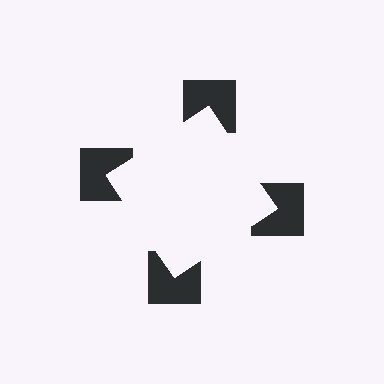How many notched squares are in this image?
There are 4 — one at each vertex of the illusory square.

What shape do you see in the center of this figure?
An illusory square — its edges are inferred from the aligned wedge cuts in the notched squares, not physically drawn.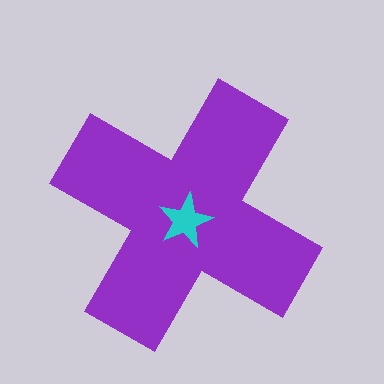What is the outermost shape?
The purple cross.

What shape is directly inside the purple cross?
The cyan star.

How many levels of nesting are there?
2.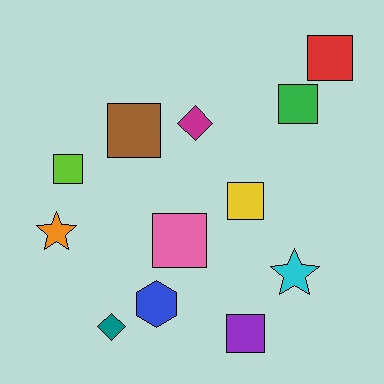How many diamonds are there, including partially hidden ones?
There are 2 diamonds.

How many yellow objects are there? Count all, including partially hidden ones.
There is 1 yellow object.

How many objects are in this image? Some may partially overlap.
There are 12 objects.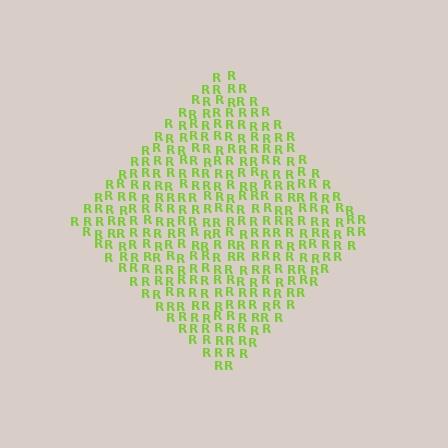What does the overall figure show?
The overall figure shows a diamond.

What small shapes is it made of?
It is made of small letter R's.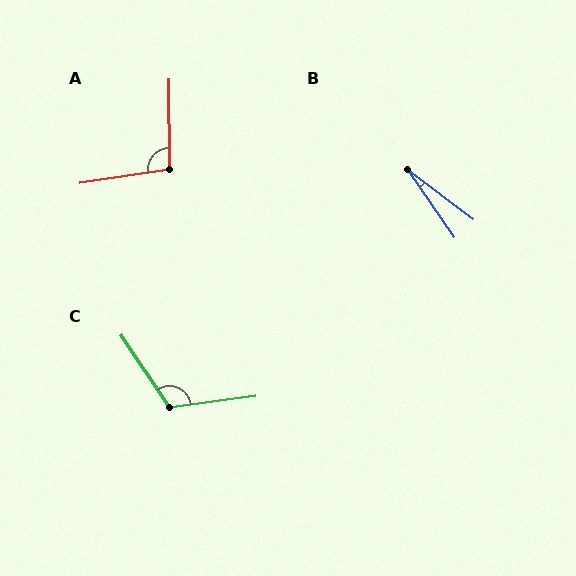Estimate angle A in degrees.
Approximately 98 degrees.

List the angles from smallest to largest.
B (19°), A (98°), C (116°).